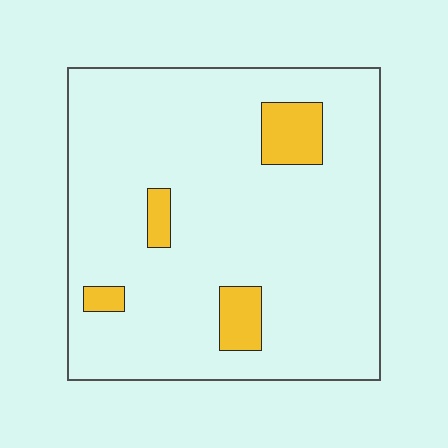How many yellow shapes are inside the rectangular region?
4.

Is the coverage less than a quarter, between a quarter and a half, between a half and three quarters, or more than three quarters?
Less than a quarter.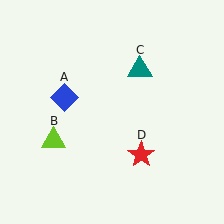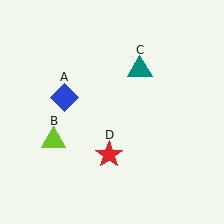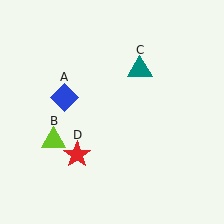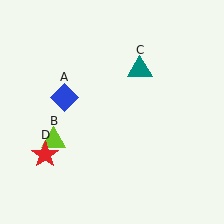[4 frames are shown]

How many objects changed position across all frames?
1 object changed position: red star (object D).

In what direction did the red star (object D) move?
The red star (object D) moved left.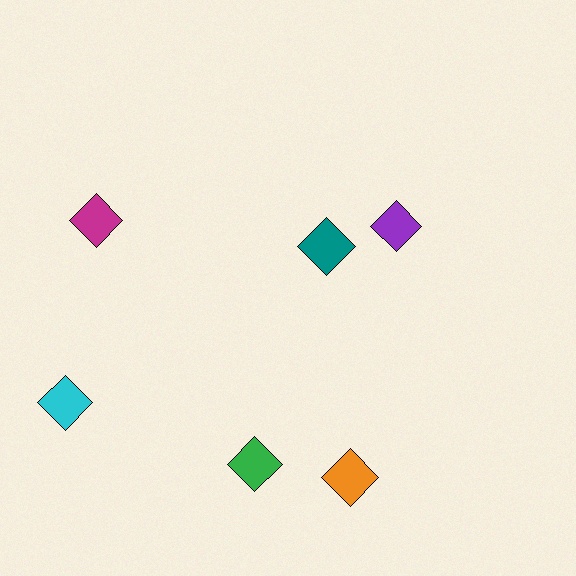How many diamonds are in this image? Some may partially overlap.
There are 6 diamonds.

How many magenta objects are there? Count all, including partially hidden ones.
There is 1 magenta object.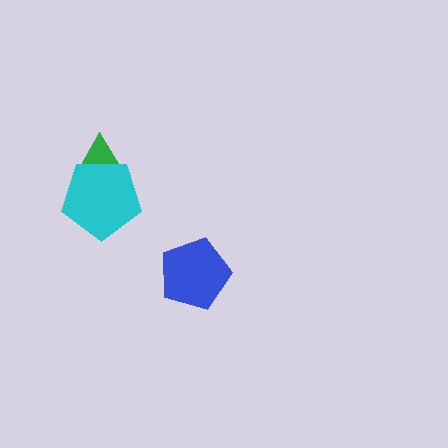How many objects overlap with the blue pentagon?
0 objects overlap with the blue pentagon.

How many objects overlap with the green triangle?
1 object overlaps with the green triangle.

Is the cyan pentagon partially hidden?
No, no other shape covers it.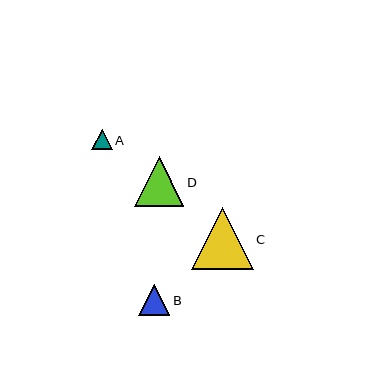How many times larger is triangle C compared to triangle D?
Triangle C is approximately 1.2 times the size of triangle D.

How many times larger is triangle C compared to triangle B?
Triangle C is approximately 2.0 times the size of triangle B.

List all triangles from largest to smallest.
From largest to smallest: C, D, B, A.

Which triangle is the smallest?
Triangle A is the smallest with a size of approximately 20 pixels.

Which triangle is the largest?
Triangle C is the largest with a size of approximately 62 pixels.